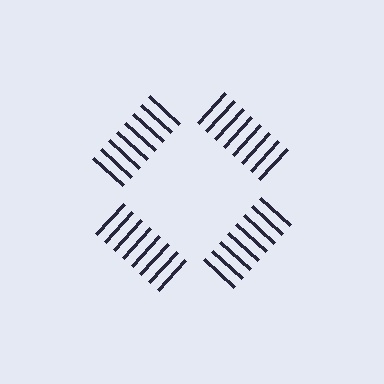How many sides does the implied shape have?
4 sides — the line-ends trace a square.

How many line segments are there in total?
32 — 8 along each of the 4 edges.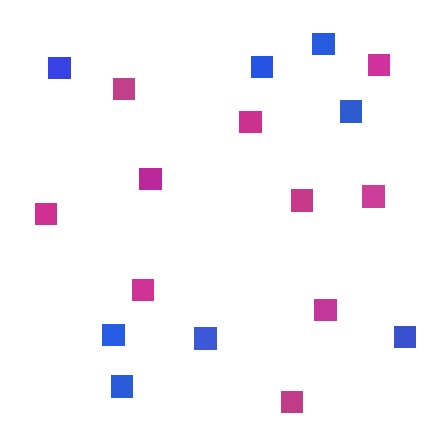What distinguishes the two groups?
There are 2 groups: one group of magenta squares (10) and one group of blue squares (8).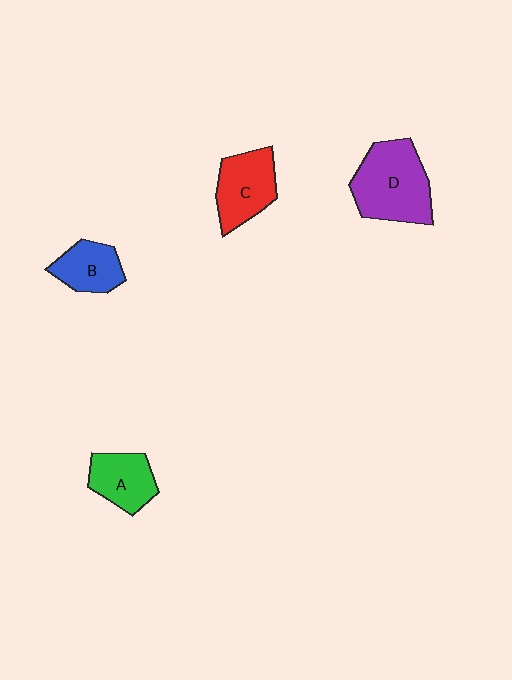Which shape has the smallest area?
Shape B (blue).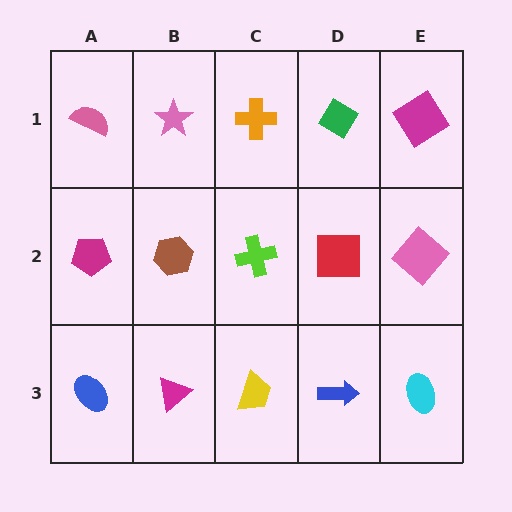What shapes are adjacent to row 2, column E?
A magenta diamond (row 1, column E), a cyan ellipse (row 3, column E), a red square (row 2, column D).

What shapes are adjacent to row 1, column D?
A red square (row 2, column D), an orange cross (row 1, column C), a magenta diamond (row 1, column E).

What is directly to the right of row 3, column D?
A cyan ellipse.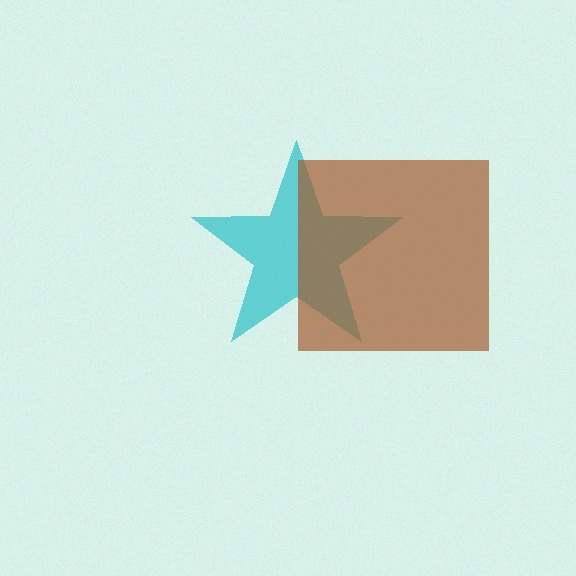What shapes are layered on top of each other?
The layered shapes are: a cyan star, a brown square.